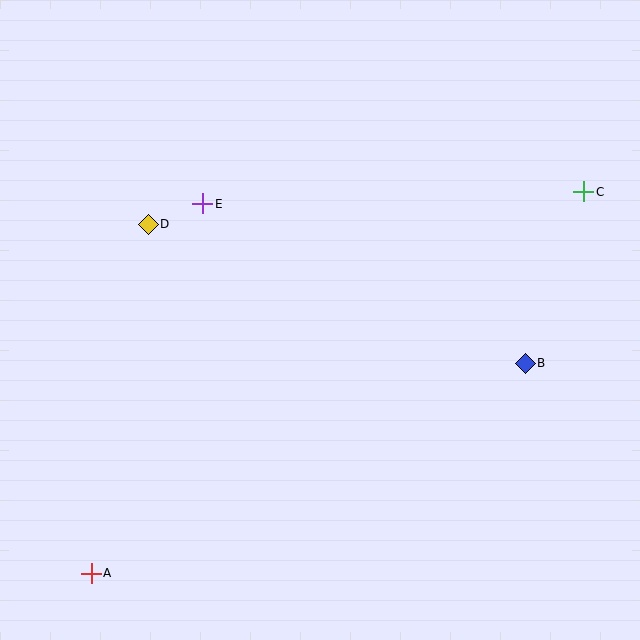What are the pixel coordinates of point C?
Point C is at (584, 192).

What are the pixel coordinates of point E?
Point E is at (203, 204).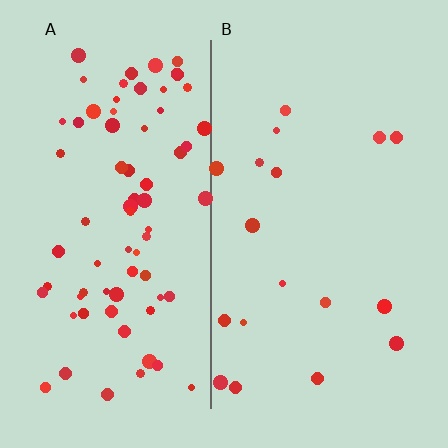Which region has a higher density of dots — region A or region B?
A (the left).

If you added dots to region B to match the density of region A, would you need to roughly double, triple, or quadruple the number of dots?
Approximately quadruple.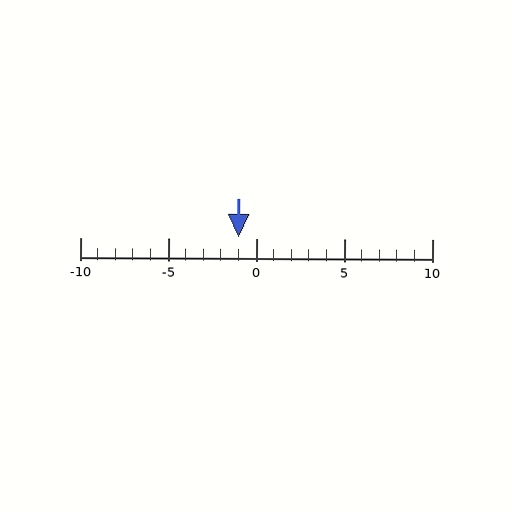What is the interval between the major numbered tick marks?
The major tick marks are spaced 5 units apart.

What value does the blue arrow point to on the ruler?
The blue arrow points to approximately -1.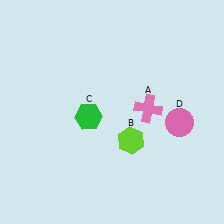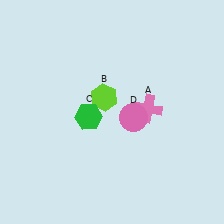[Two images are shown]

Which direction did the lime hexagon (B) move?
The lime hexagon (B) moved up.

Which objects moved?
The objects that moved are: the lime hexagon (B), the pink circle (D).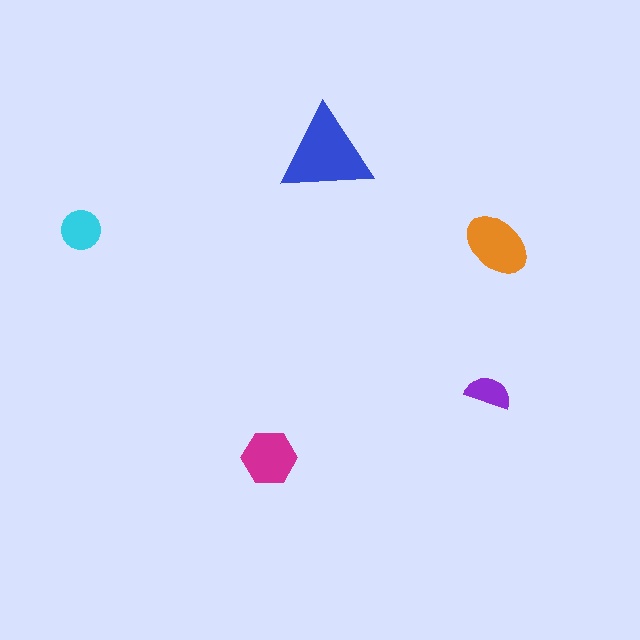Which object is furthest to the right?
The orange ellipse is rightmost.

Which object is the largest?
The blue triangle.